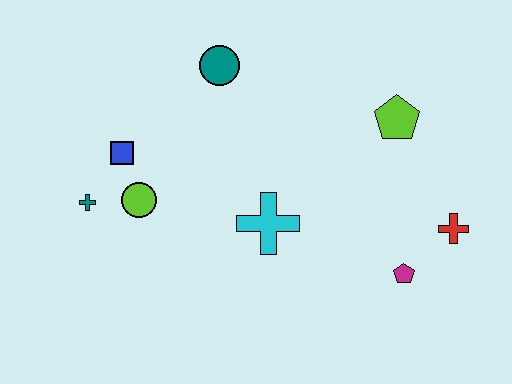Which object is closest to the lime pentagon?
The red cross is closest to the lime pentagon.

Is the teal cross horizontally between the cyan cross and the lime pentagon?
No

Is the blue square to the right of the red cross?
No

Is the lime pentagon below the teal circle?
Yes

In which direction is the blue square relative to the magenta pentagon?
The blue square is to the left of the magenta pentagon.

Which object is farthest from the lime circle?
The red cross is farthest from the lime circle.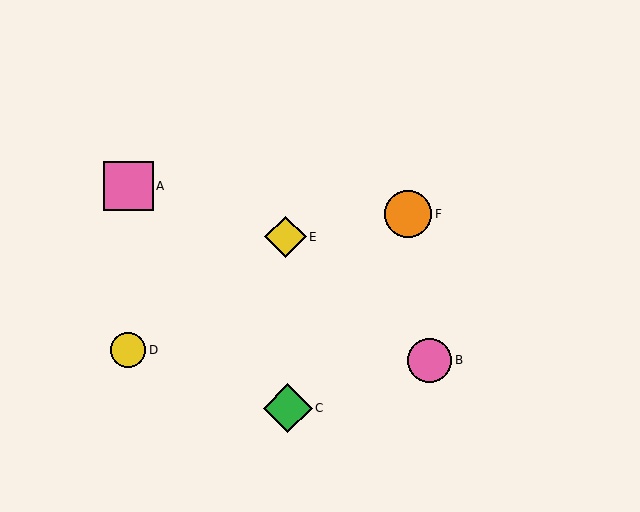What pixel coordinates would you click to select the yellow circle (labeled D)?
Click at (128, 350) to select the yellow circle D.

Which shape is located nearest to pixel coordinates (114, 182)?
The pink square (labeled A) at (128, 186) is nearest to that location.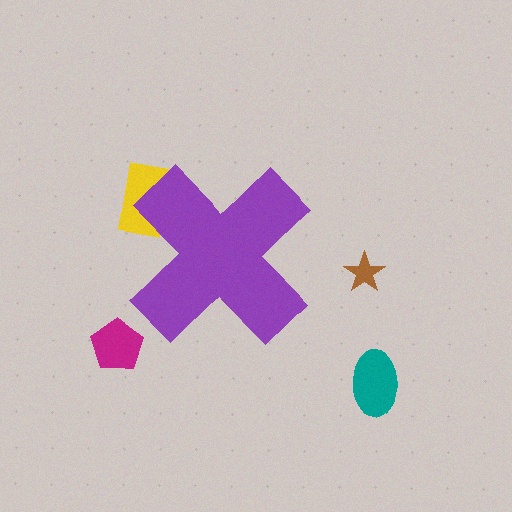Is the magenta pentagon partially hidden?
No, the magenta pentagon is fully visible.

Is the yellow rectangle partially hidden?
Yes, the yellow rectangle is partially hidden behind the purple cross.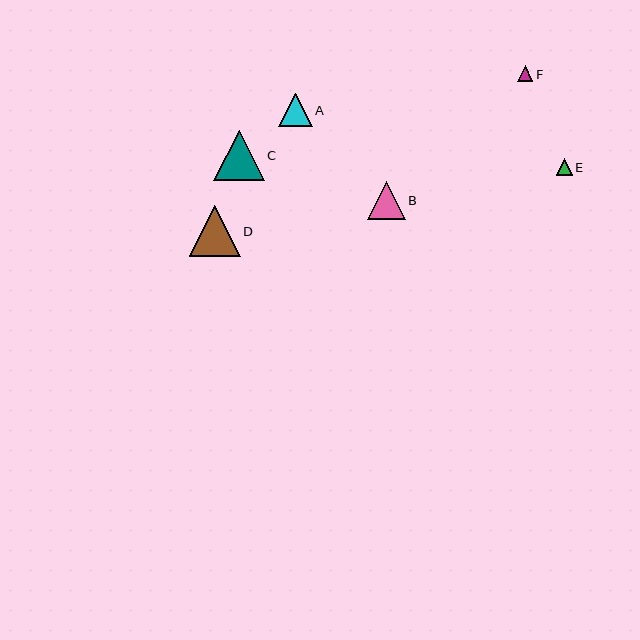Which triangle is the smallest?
Triangle F is the smallest with a size of approximately 15 pixels.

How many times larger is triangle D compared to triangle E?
Triangle D is approximately 3.2 times the size of triangle E.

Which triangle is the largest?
Triangle D is the largest with a size of approximately 51 pixels.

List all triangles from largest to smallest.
From largest to smallest: D, C, B, A, E, F.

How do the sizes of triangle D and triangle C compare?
Triangle D and triangle C are approximately the same size.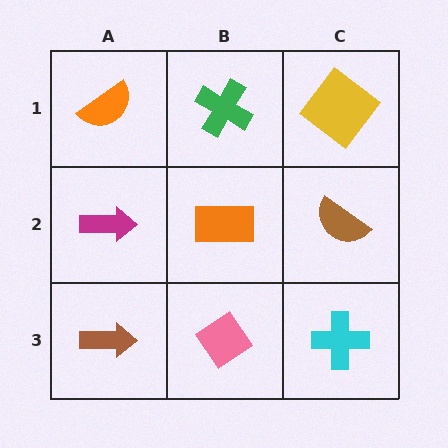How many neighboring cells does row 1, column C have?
2.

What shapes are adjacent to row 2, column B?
A green cross (row 1, column B), a pink diamond (row 3, column B), a magenta arrow (row 2, column A), a brown semicircle (row 2, column C).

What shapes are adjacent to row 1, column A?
A magenta arrow (row 2, column A), a green cross (row 1, column B).